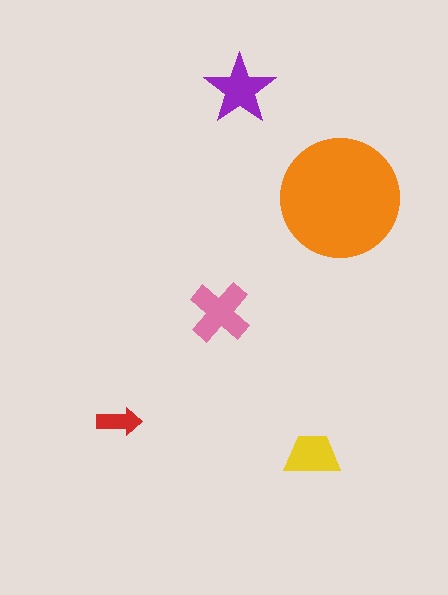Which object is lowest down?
The yellow trapezoid is bottommost.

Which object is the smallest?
The red arrow.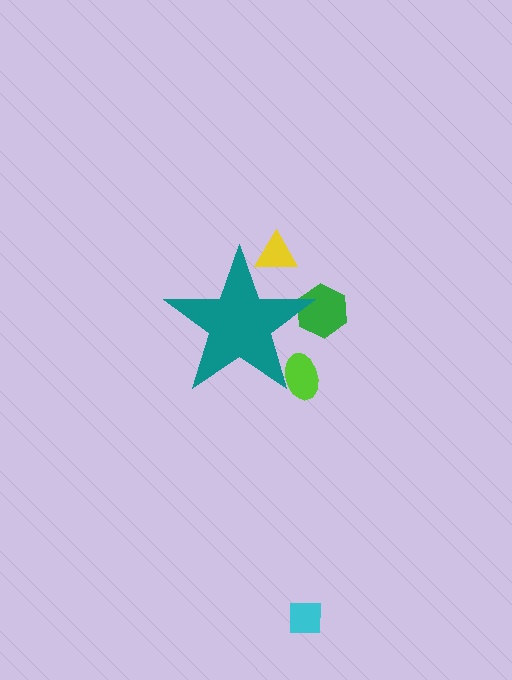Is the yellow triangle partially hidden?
Yes, the yellow triangle is partially hidden behind the teal star.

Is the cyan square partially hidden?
No, the cyan square is fully visible.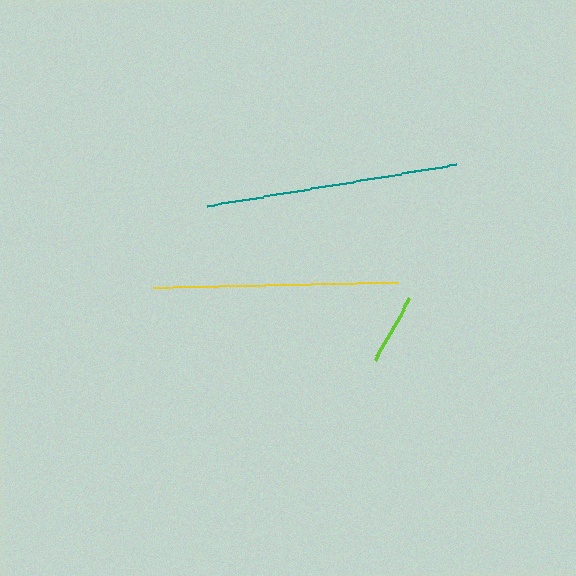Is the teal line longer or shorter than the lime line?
The teal line is longer than the lime line.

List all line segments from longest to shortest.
From longest to shortest: teal, yellow, lime.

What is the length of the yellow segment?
The yellow segment is approximately 245 pixels long.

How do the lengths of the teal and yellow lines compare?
The teal and yellow lines are approximately the same length.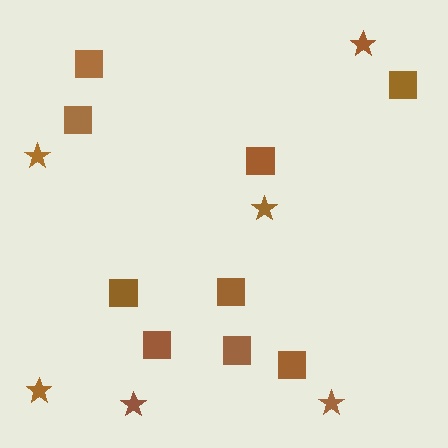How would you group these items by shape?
There are 2 groups: one group of squares (9) and one group of stars (6).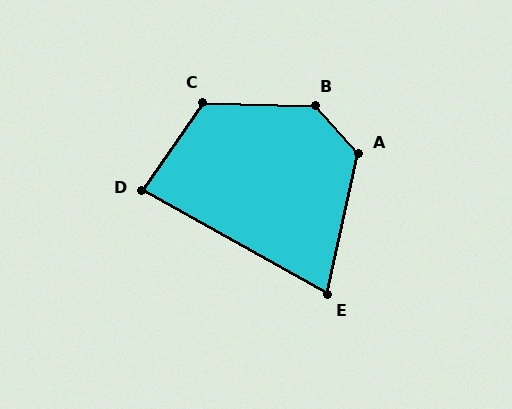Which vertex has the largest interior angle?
B, at approximately 134 degrees.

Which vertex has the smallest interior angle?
E, at approximately 73 degrees.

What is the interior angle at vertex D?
Approximately 85 degrees (acute).